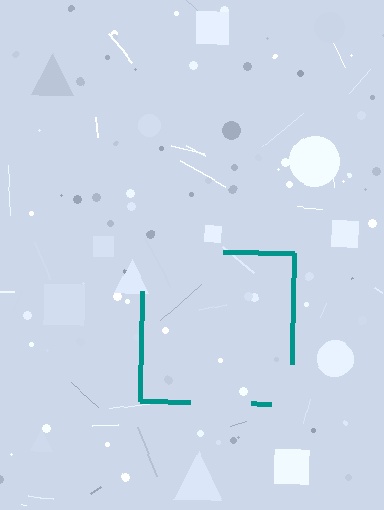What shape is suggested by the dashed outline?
The dashed outline suggests a square.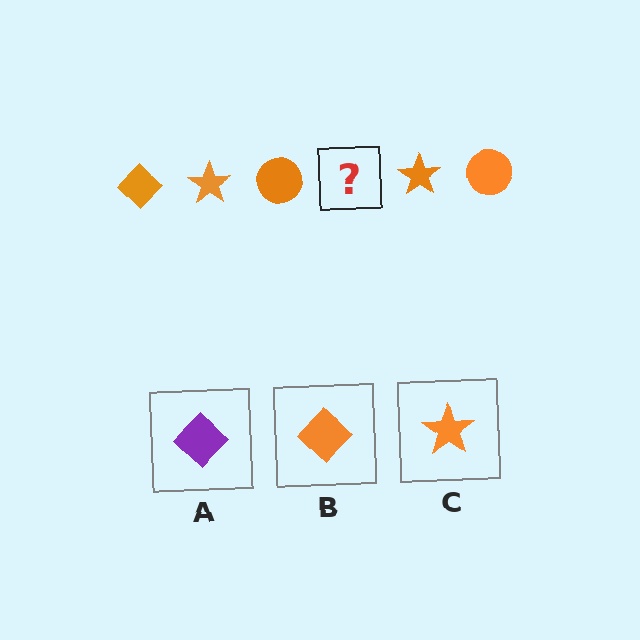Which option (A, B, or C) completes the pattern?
B.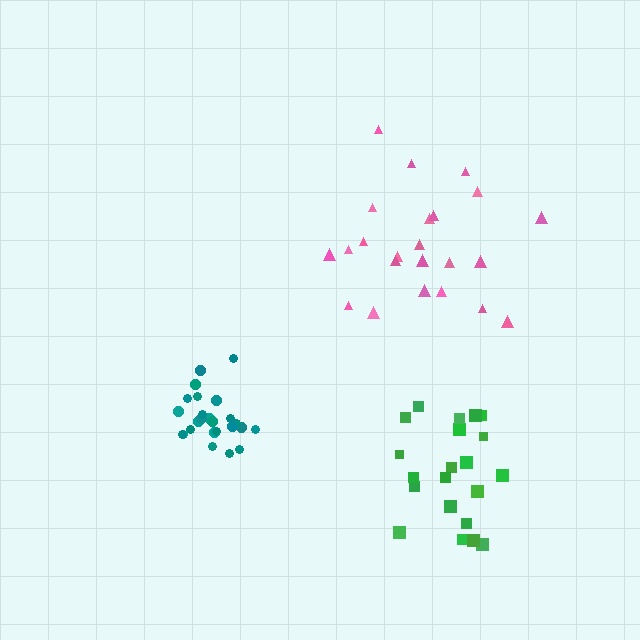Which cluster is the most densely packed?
Teal.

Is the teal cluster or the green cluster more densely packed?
Teal.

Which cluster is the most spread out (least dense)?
Pink.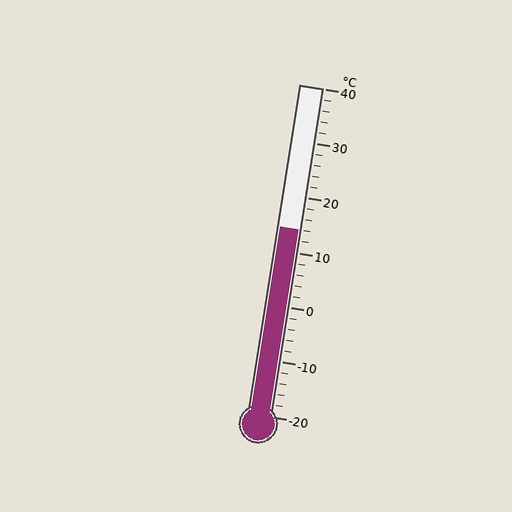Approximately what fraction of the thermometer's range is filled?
The thermometer is filled to approximately 55% of its range.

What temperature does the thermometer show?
The thermometer shows approximately 14°C.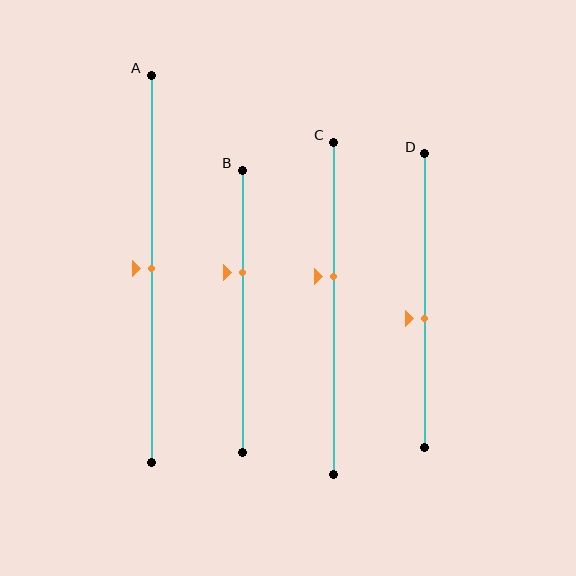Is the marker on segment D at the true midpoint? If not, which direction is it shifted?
No, the marker on segment D is shifted downward by about 6% of the segment length.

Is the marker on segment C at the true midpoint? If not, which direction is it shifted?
No, the marker on segment C is shifted upward by about 10% of the segment length.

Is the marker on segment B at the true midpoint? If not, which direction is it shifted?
No, the marker on segment B is shifted upward by about 14% of the segment length.